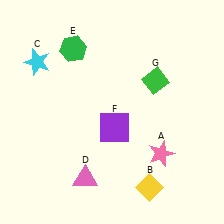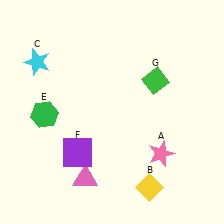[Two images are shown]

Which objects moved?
The objects that moved are: the green hexagon (E), the purple square (F).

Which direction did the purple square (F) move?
The purple square (F) moved left.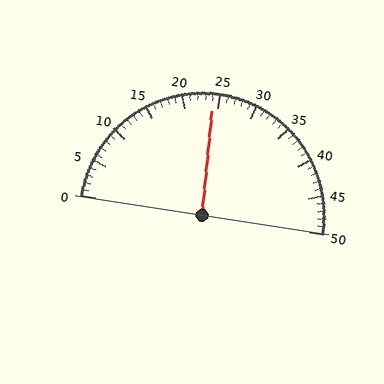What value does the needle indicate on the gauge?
The needle indicates approximately 24.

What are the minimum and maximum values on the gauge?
The gauge ranges from 0 to 50.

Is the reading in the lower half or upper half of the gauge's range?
The reading is in the lower half of the range (0 to 50).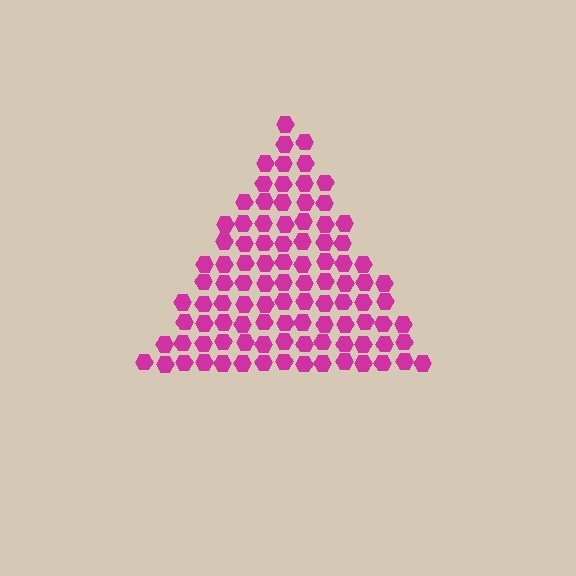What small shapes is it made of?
It is made of small hexagons.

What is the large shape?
The large shape is a triangle.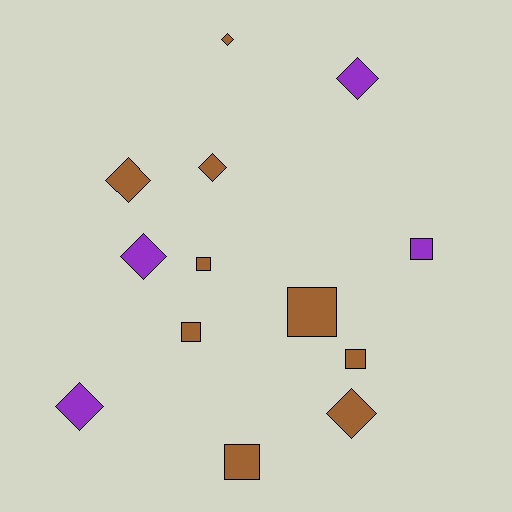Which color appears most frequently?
Brown, with 9 objects.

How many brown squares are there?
There are 5 brown squares.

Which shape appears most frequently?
Diamond, with 7 objects.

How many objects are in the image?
There are 13 objects.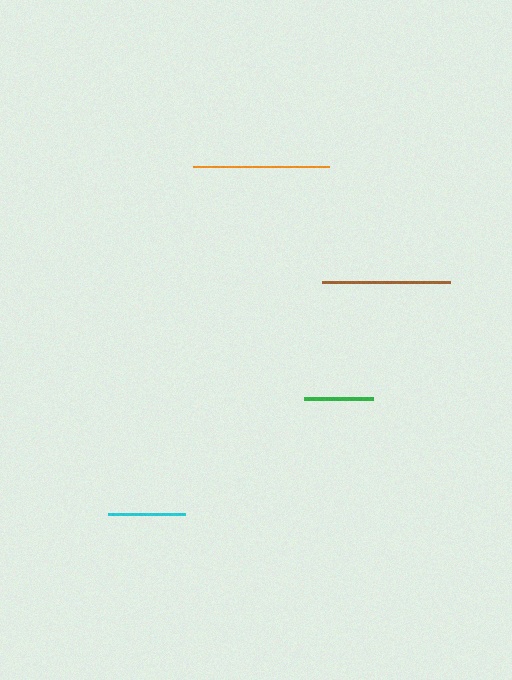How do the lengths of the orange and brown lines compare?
The orange and brown lines are approximately the same length.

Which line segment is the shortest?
The green line is the shortest at approximately 68 pixels.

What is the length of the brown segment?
The brown segment is approximately 128 pixels long.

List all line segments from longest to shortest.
From longest to shortest: orange, brown, cyan, green.